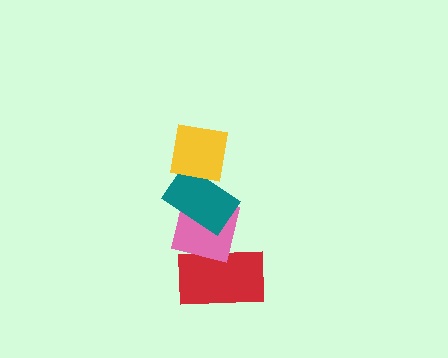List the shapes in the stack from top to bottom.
From top to bottom: the yellow square, the teal rectangle, the pink square, the red rectangle.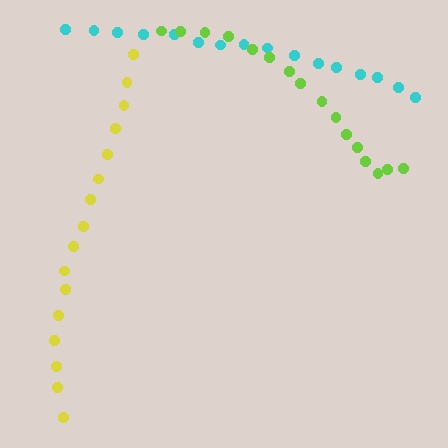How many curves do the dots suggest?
There are 3 distinct paths.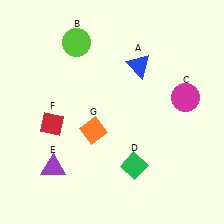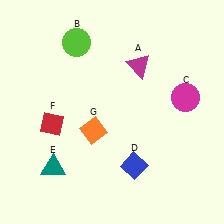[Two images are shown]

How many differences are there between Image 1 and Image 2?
There are 3 differences between the two images.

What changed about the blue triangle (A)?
In Image 1, A is blue. In Image 2, it changed to magenta.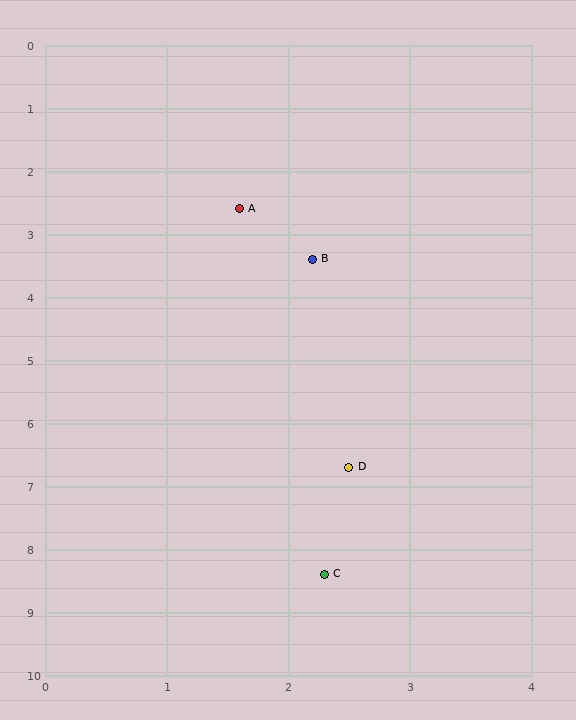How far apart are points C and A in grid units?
Points C and A are about 5.8 grid units apart.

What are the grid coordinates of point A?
Point A is at approximately (1.6, 2.6).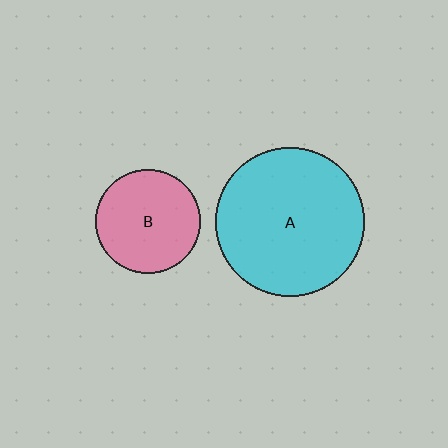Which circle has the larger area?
Circle A (cyan).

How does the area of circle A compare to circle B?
Approximately 2.0 times.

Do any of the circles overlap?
No, none of the circles overlap.